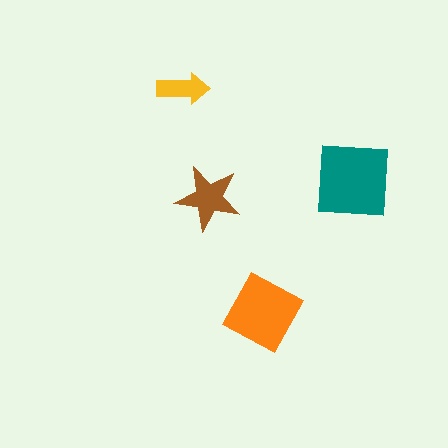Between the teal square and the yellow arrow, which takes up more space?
The teal square.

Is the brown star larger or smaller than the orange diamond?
Smaller.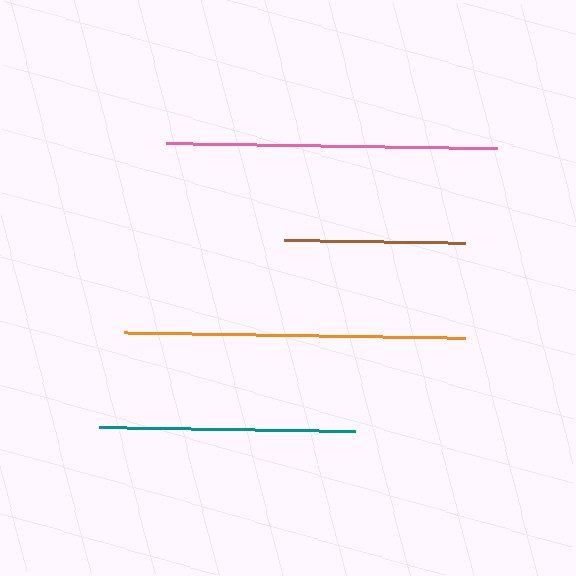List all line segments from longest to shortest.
From longest to shortest: orange, pink, teal, brown.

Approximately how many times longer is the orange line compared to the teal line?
The orange line is approximately 1.3 times the length of the teal line.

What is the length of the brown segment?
The brown segment is approximately 181 pixels long.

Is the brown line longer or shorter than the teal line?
The teal line is longer than the brown line.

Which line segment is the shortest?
The brown line is the shortest at approximately 181 pixels.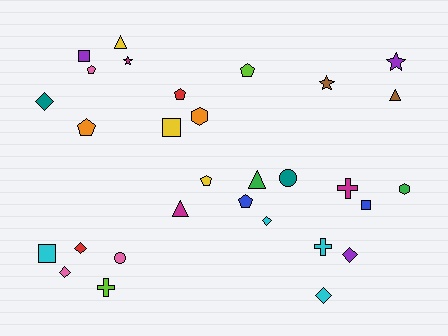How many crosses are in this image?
There are 3 crosses.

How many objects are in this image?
There are 30 objects.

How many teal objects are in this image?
There are 2 teal objects.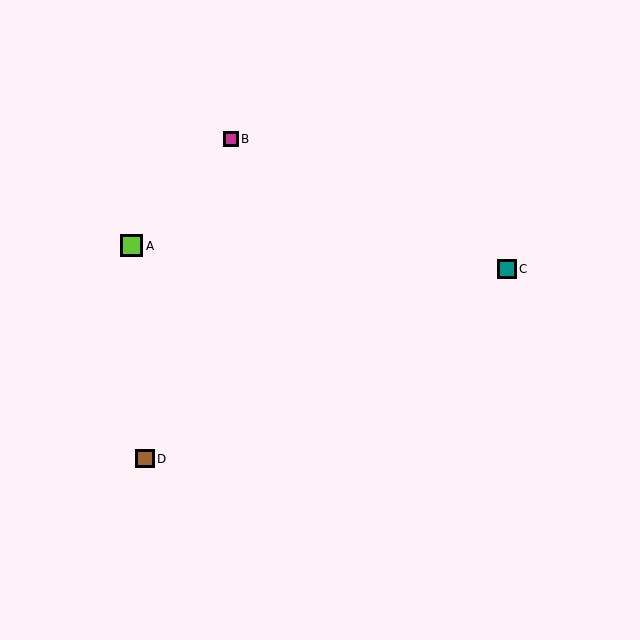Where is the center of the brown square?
The center of the brown square is at (145, 459).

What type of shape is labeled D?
Shape D is a brown square.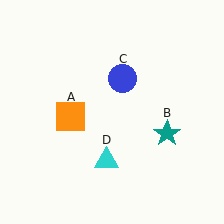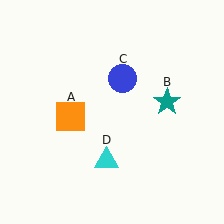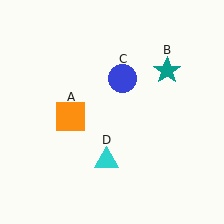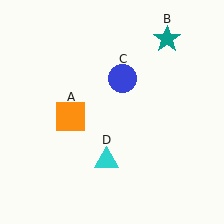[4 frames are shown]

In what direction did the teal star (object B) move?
The teal star (object B) moved up.